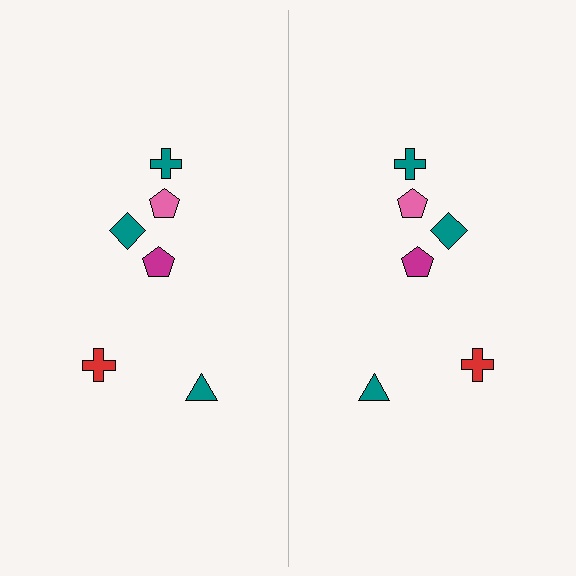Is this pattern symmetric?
Yes, this pattern has bilateral (reflection) symmetry.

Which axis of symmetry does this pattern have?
The pattern has a vertical axis of symmetry running through the center of the image.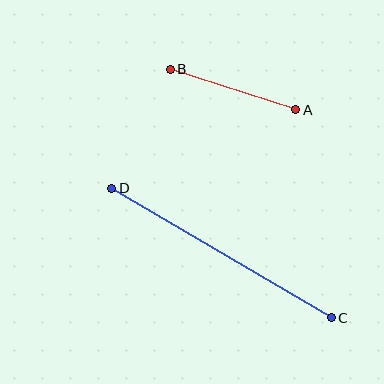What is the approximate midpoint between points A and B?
The midpoint is at approximately (233, 90) pixels.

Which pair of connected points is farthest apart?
Points C and D are farthest apart.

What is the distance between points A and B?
The distance is approximately 132 pixels.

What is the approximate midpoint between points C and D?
The midpoint is at approximately (222, 253) pixels.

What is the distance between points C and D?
The distance is approximately 255 pixels.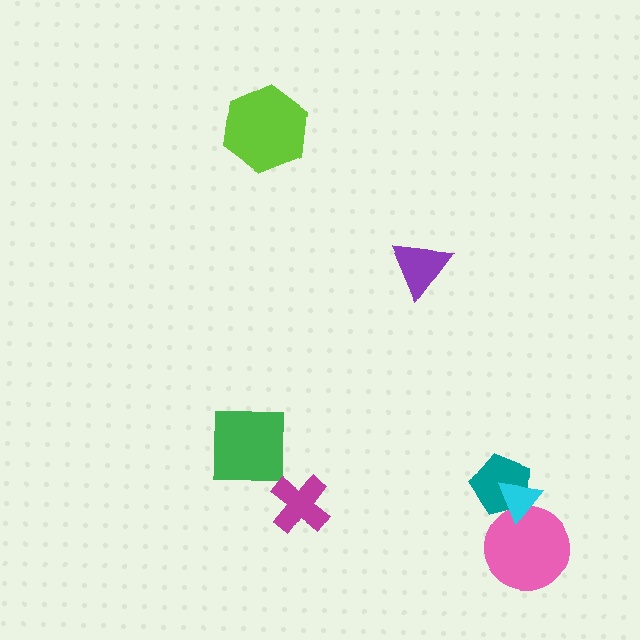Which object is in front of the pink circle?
The cyan triangle is in front of the pink circle.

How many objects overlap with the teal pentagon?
1 object overlaps with the teal pentagon.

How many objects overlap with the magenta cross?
0 objects overlap with the magenta cross.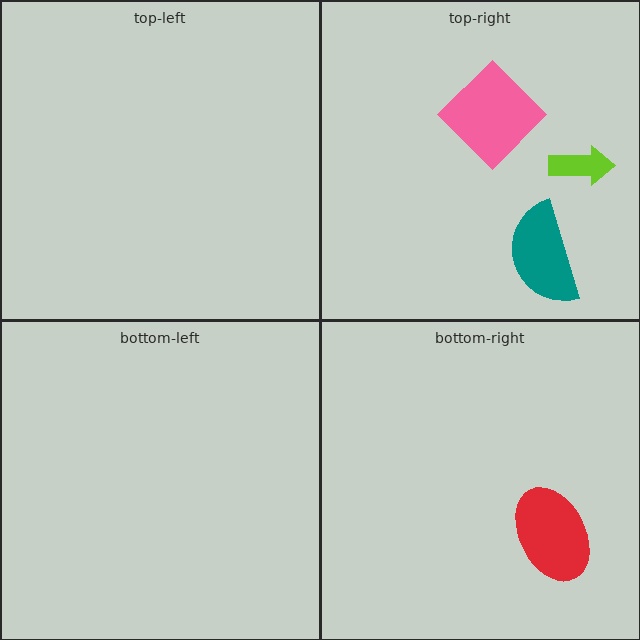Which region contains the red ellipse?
The bottom-right region.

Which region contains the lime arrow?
The top-right region.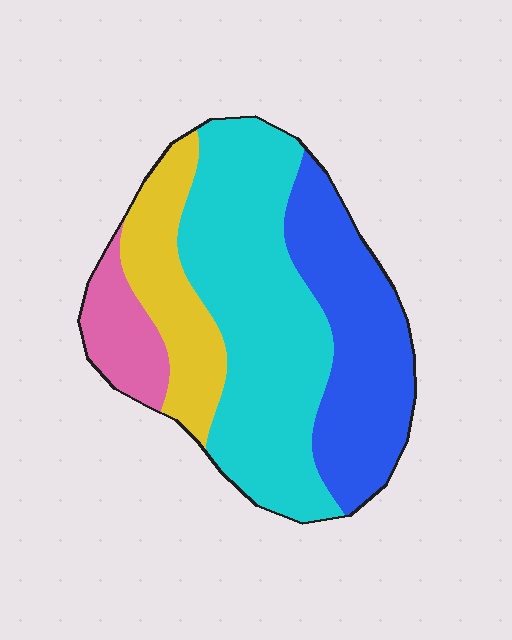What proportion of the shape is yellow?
Yellow takes up about one sixth (1/6) of the shape.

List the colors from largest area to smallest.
From largest to smallest: cyan, blue, yellow, pink.